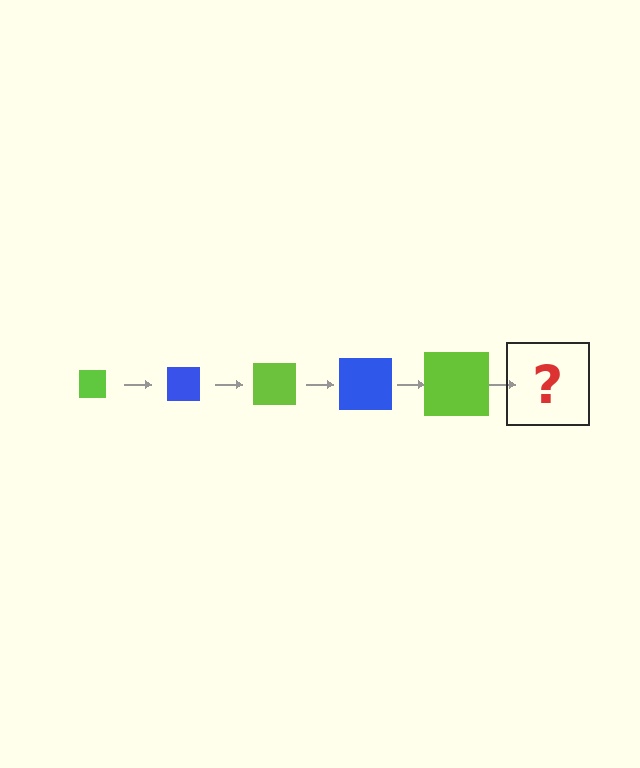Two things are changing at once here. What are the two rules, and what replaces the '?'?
The two rules are that the square grows larger each step and the color cycles through lime and blue. The '?' should be a blue square, larger than the previous one.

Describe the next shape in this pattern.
It should be a blue square, larger than the previous one.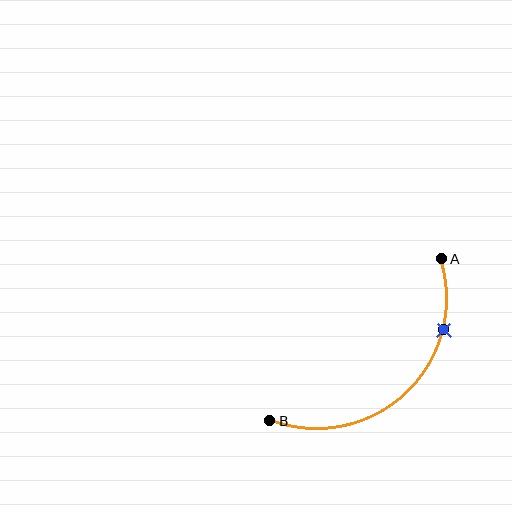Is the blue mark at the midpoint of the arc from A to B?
No. The blue mark lies on the arc but is closer to endpoint A. The arc midpoint would be at the point on the curve equidistant along the arc from both A and B.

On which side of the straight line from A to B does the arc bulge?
The arc bulges below and to the right of the straight line connecting A and B.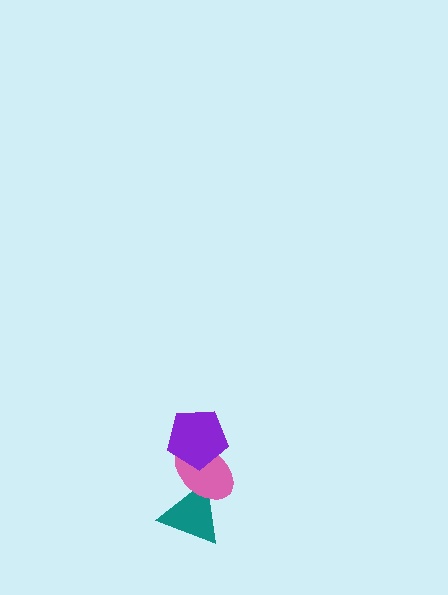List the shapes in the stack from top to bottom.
From top to bottom: the purple pentagon, the pink ellipse, the teal triangle.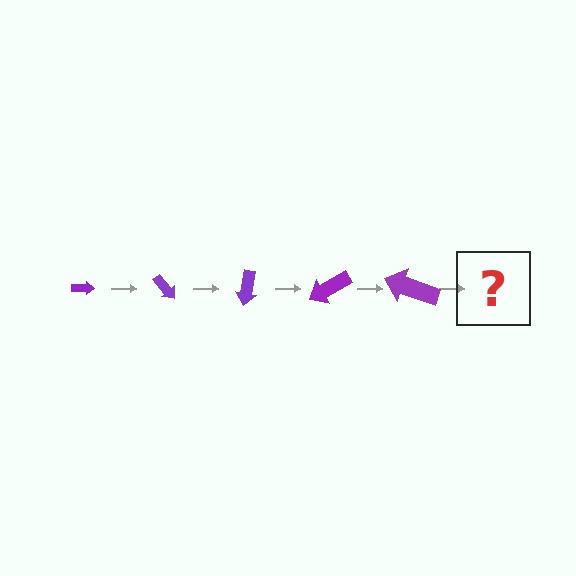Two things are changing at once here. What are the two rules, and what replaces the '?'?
The two rules are that the arrow grows larger each step and it rotates 50 degrees each step. The '?' should be an arrow, larger than the previous one and rotated 250 degrees from the start.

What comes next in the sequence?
The next element should be an arrow, larger than the previous one and rotated 250 degrees from the start.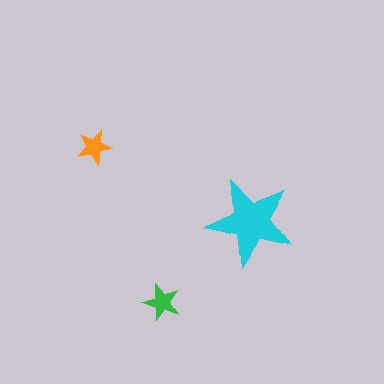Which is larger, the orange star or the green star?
The green one.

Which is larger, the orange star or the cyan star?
The cyan one.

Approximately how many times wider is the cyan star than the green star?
About 2.5 times wider.